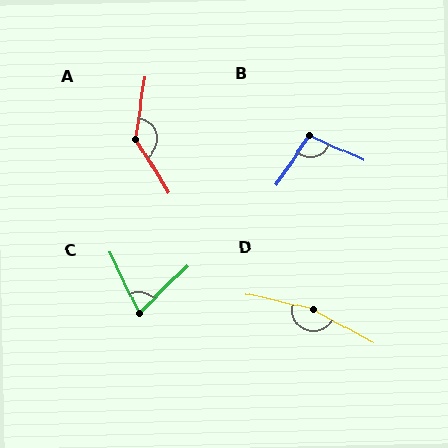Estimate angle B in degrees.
Approximately 100 degrees.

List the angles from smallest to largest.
C (72°), B (100°), A (140°), D (165°).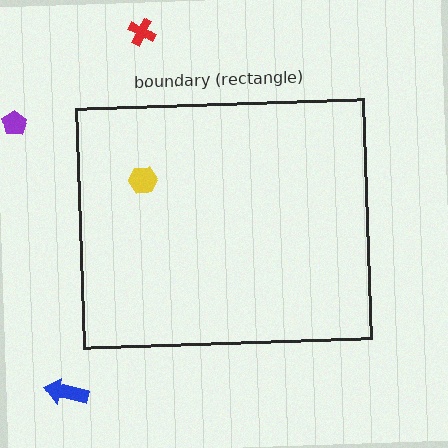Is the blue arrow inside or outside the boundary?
Outside.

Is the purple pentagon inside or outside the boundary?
Outside.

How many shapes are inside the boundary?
1 inside, 3 outside.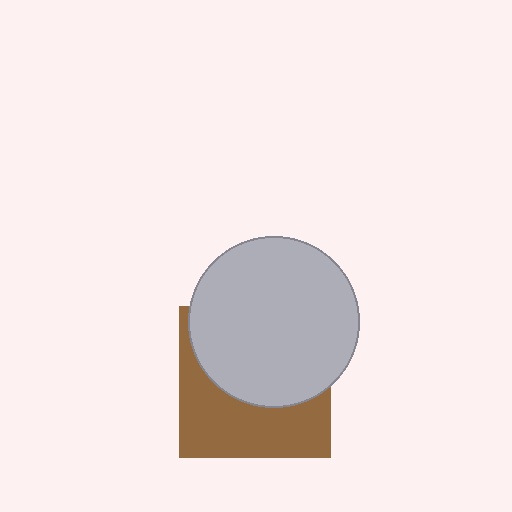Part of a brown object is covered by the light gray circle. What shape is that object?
It is a square.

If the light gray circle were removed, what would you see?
You would see the complete brown square.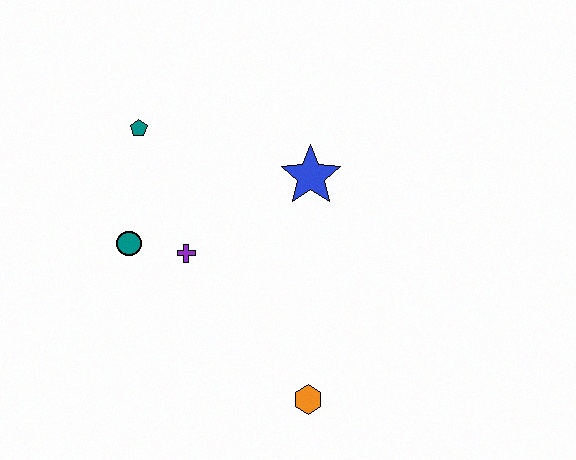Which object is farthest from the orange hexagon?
The teal pentagon is farthest from the orange hexagon.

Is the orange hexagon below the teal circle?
Yes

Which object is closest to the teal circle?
The purple cross is closest to the teal circle.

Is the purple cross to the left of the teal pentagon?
No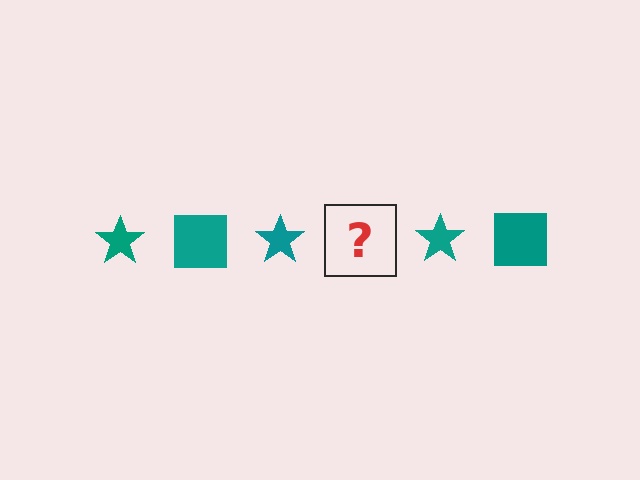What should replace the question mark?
The question mark should be replaced with a teal square.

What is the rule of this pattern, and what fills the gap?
The rule is that the pattern cycles through star, square shapes in teal. The gap should be filled with a teal square.